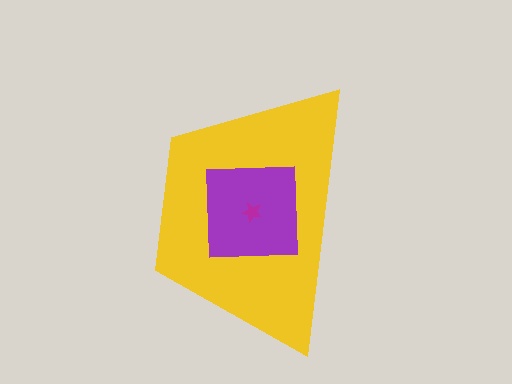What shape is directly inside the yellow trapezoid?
The purple square.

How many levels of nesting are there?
3.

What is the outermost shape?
The yellow trapezoid.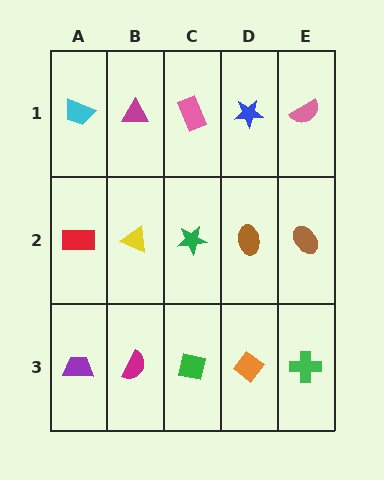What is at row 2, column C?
A green star.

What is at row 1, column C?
A pink rectangle.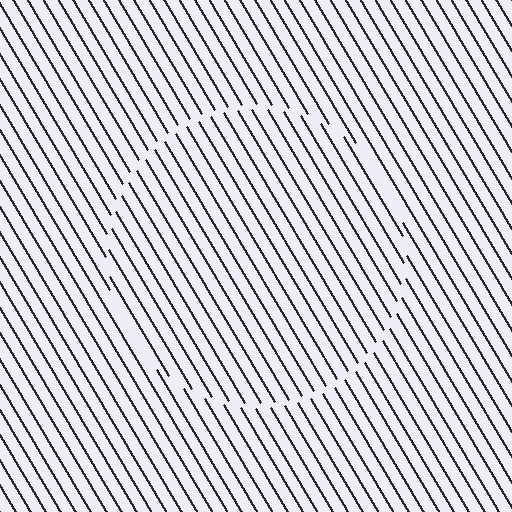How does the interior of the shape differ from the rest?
The interior of the shape contains the same grating, shifted by half a period — the contour is defined by the phase discontinuity where line-ends from the inner and outer gratings abut.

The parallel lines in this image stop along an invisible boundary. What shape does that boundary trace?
An illusory circle. The interior of the shape contains the same grating, shifted by half a period — the contour is defined by the phase discontinuity where line-ends from the inner and outer gratings abut.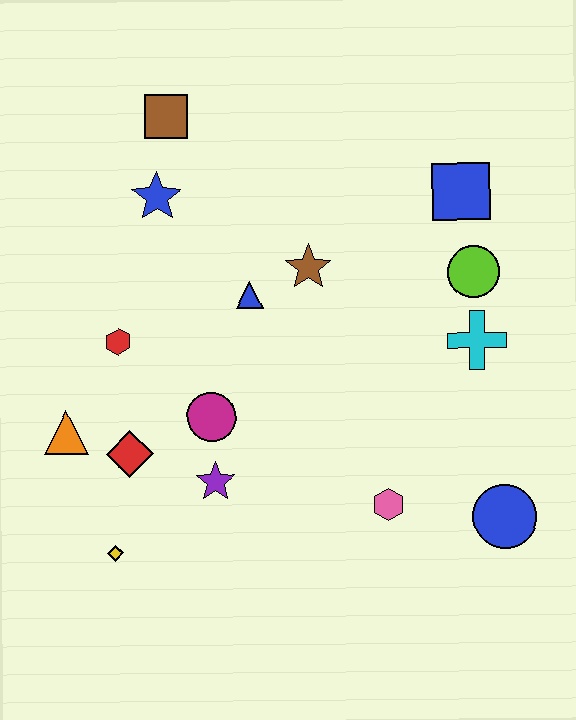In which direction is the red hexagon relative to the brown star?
The red hexagon is to the left of the brown star.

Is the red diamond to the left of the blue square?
Yes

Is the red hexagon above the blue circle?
Yes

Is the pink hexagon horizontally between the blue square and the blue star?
Yes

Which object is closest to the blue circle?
The pink hexagon is closest to the blue circle.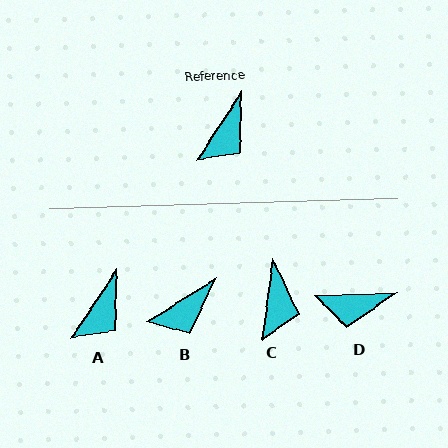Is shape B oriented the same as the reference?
No, it is off by about 25 degrees.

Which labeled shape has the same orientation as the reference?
A.